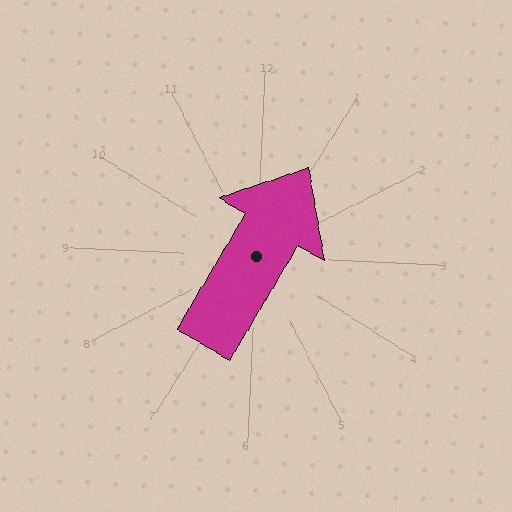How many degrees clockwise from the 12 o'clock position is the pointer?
Approximately 28 degrees.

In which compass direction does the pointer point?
Northeast.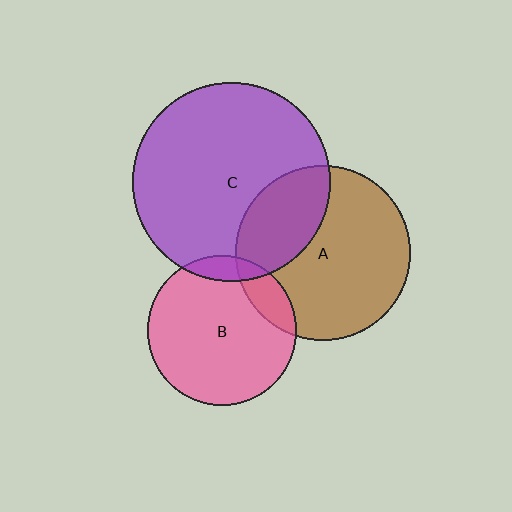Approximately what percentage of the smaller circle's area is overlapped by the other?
Approximately 30%.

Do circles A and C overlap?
Yes.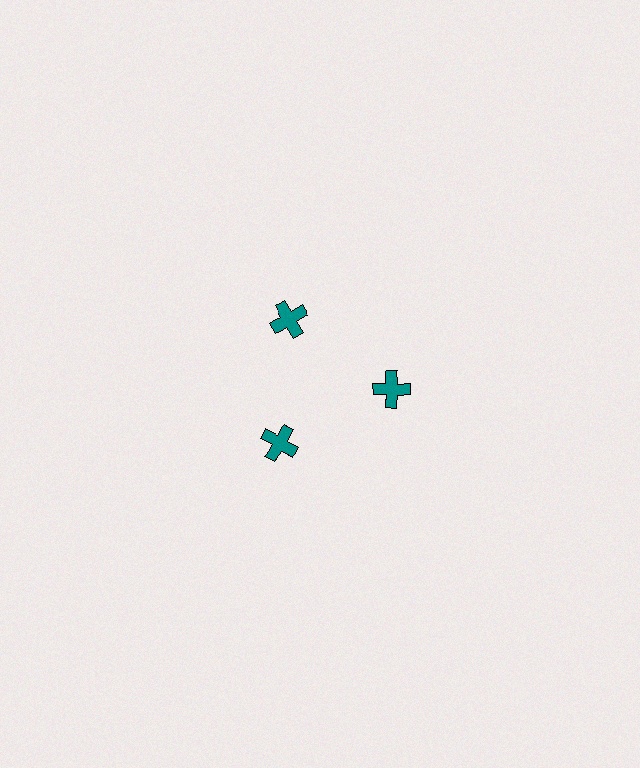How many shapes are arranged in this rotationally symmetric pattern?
There are 3 shapes, arranged in 3 groups of 1.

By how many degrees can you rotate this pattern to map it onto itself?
The pattern maps onto itself every 120 degrees of rotation.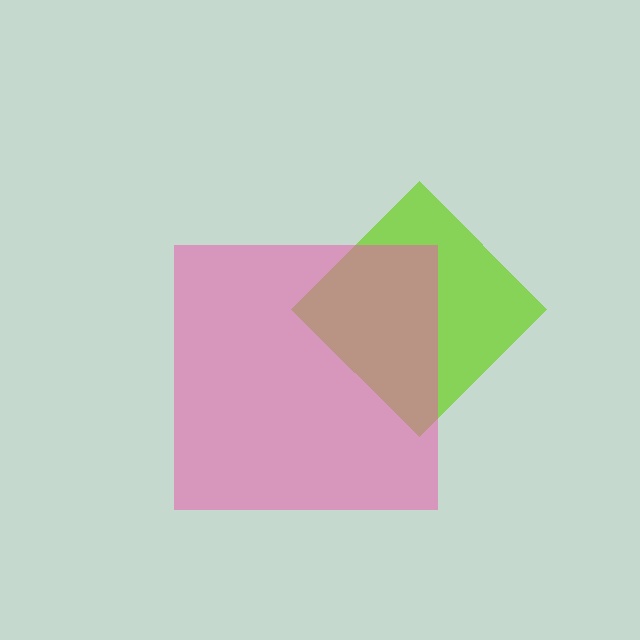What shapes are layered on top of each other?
The layered shapes are: a lime diamond, a pink square.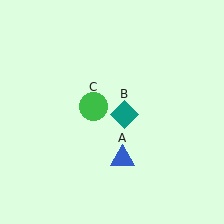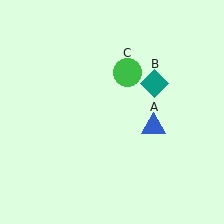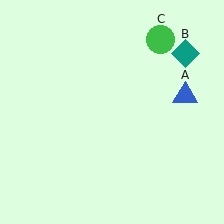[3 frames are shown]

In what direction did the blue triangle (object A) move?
The blue triangle (object A) moved up and to the right.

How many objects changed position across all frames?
3 objects changed position: blue triangle (object A), teal diamond (object B), green circle (object C).